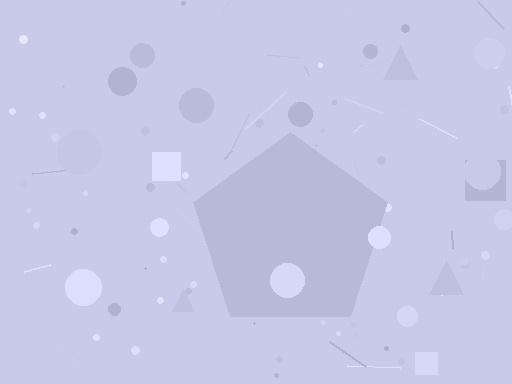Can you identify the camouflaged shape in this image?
The camouflaged shape is a pentagon.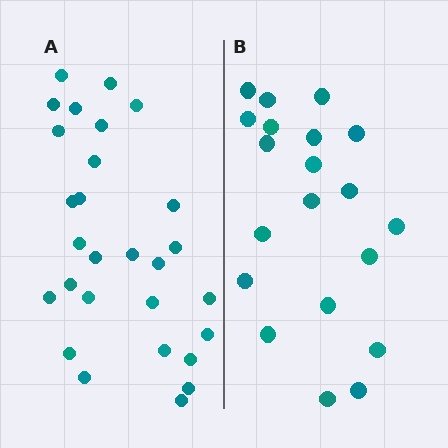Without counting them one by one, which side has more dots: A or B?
Region A (the left region) has more dots.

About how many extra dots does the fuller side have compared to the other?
Region A has roughly 8 or so more dots than region B.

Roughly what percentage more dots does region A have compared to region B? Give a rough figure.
About 40% more.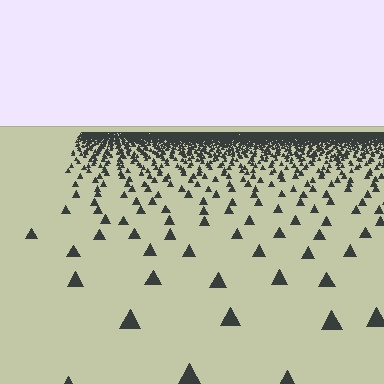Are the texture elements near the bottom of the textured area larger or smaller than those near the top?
Larger. Near the bottom, elements are closer to the viewer and appear at a bigger on-screen size.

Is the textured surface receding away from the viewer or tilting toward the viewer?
The surface is receding away from the viewer. Texture elements get smaller and denser toward the top.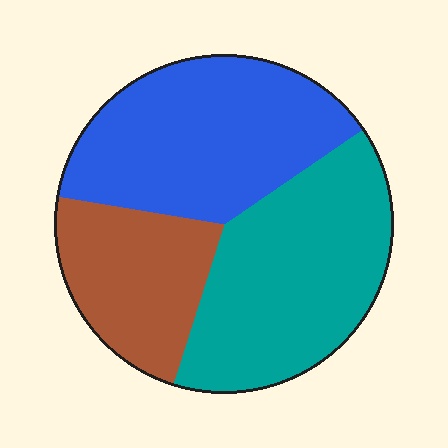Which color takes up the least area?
Brown, at roughly 25%.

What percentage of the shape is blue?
Blue covers roughly 40% of the shape.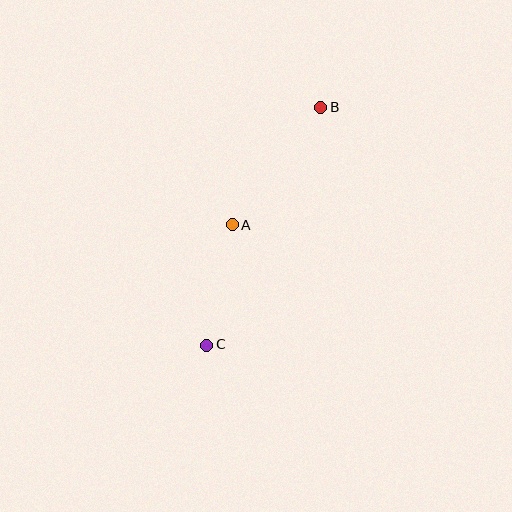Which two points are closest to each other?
Points A and C are closest to each other.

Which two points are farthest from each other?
Points B and C are farthest from each other.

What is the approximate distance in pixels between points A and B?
The distance between A and B is approximately 148 pixels.